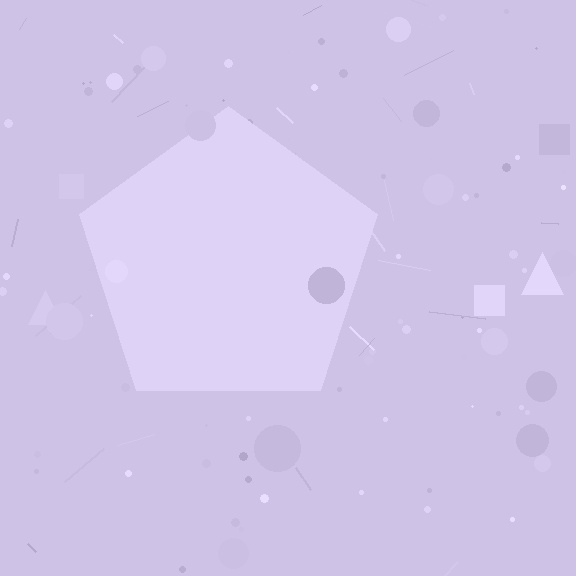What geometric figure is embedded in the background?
A pentagon is embedded in the background.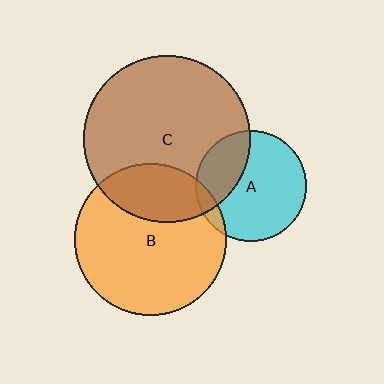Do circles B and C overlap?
Yes.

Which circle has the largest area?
Circle C (brown).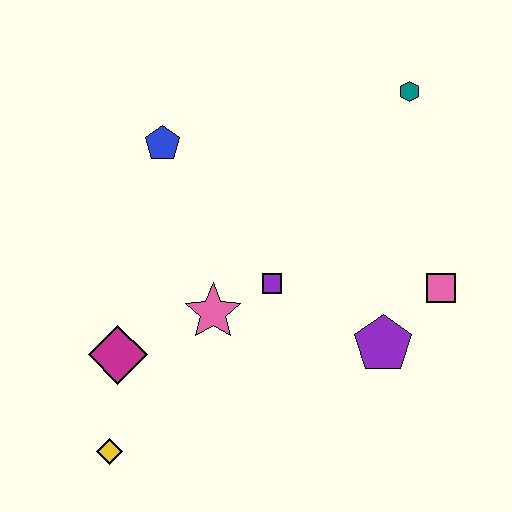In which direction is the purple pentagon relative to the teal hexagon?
The purple pentagon is below the teal hexagon.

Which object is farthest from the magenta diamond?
The teal hexagon is farthest from the magenta diamond.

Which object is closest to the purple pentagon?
The pink square is closest to the purple pentagon.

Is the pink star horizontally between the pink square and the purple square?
No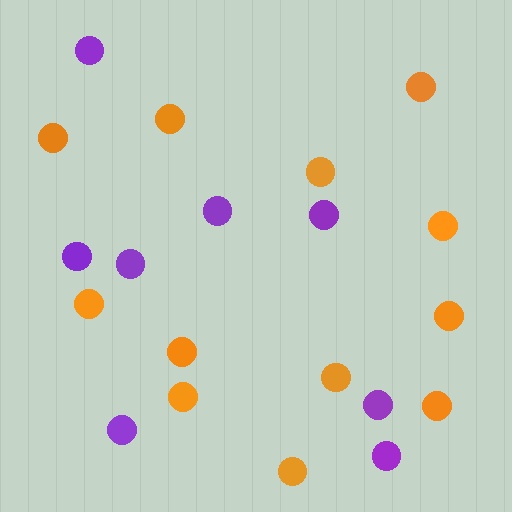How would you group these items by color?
There are 2 groups: one group of orange circles (12) and one group of purple circles (8).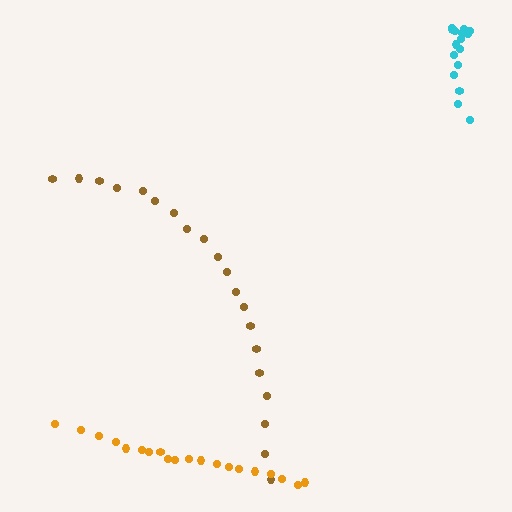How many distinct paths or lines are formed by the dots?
There are 3 distinct paths.